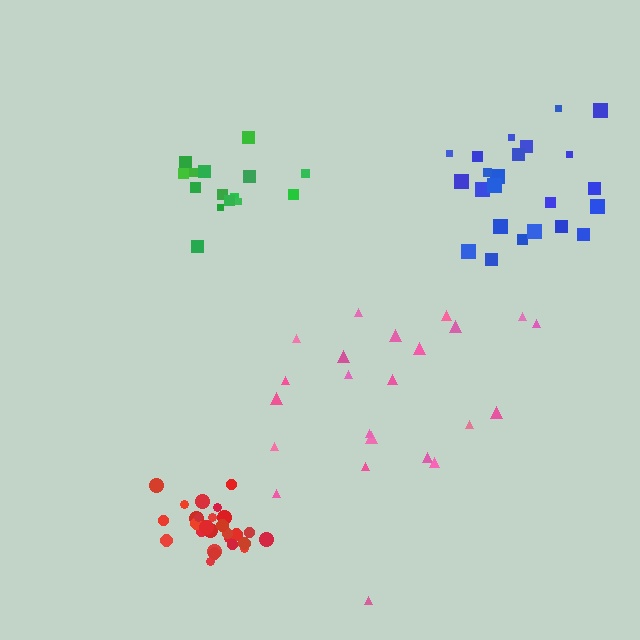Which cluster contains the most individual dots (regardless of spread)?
Red (27).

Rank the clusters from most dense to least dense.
red, green, blue, pink.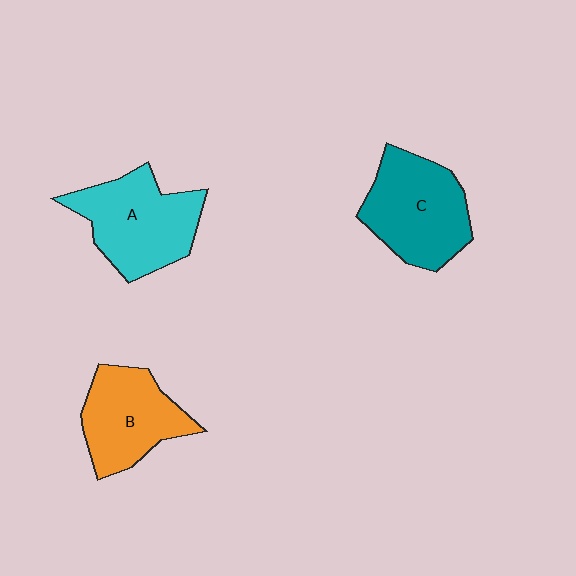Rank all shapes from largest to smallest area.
From largest to smallest: A (cyan), C (teal), B (orange).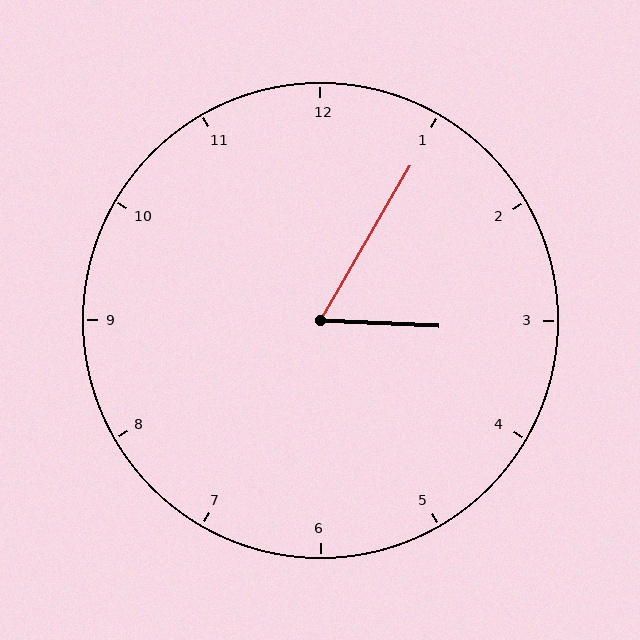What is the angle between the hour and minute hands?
Approximately 62 degrees.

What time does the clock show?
3:05.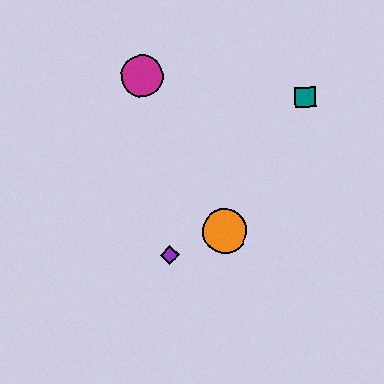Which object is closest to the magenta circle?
The teal square is closest to the magenta circle.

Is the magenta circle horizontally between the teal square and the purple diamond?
No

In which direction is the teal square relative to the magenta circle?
The teal square is to the right of the magenta circle.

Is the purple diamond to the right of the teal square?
No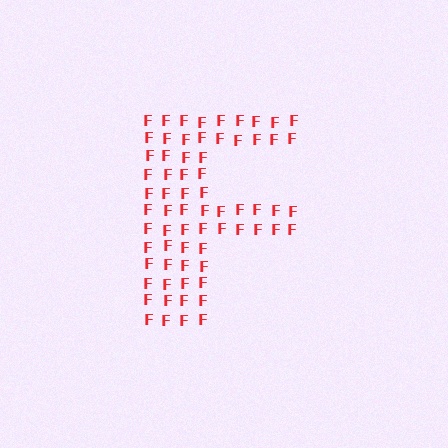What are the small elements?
The small elements are letter F's.